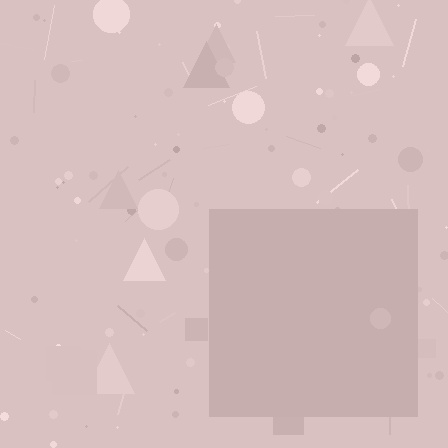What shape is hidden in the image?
A square is hidden in the image.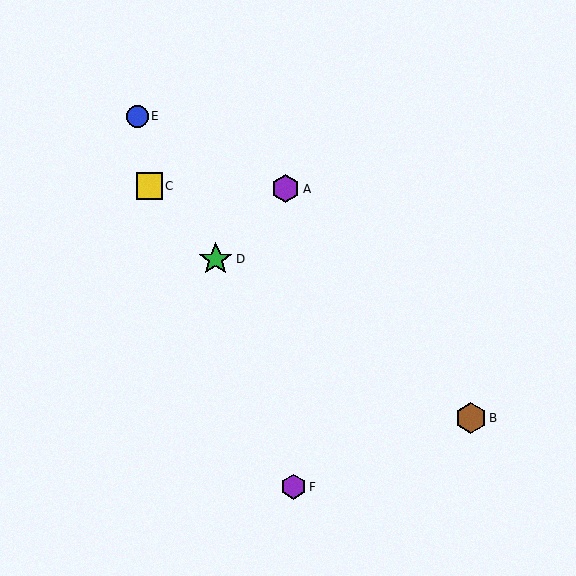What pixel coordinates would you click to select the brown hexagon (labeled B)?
Click at (471, 418) to select the brown hexagon B.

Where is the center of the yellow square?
The center of the yellow square is at (149, 186).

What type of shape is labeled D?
Shape D is a green star.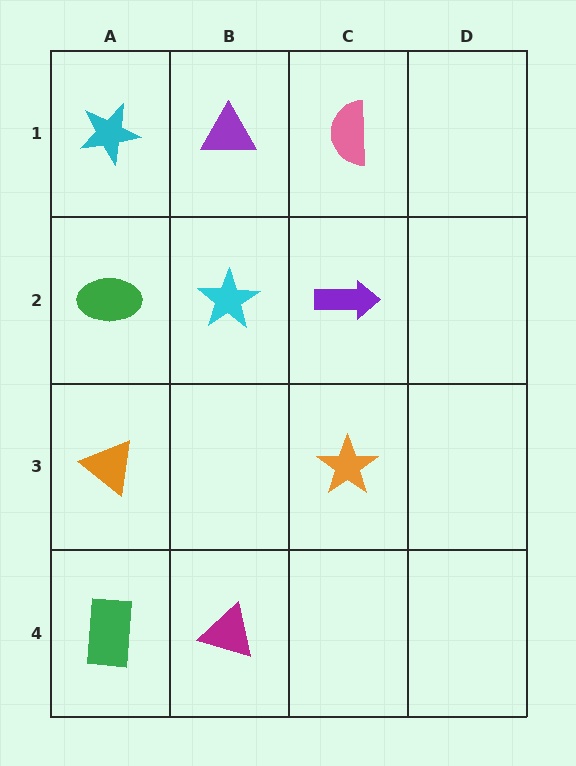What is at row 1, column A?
A cyan star.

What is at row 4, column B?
A magenta triangle.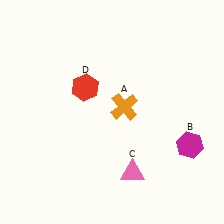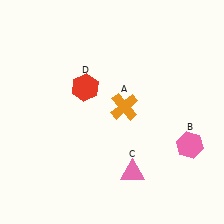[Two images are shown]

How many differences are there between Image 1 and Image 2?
There is 1 difference between the two images.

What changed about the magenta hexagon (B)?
In Image 1, B is magenta. In Image 2, it changed to pink.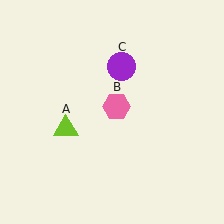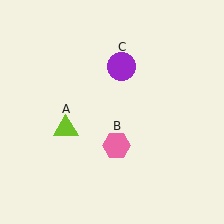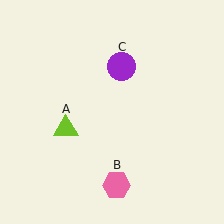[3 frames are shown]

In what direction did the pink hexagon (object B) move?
The pink hexagon (object B) moved down.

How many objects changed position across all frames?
1 object changed position: pink hexagon (object B).